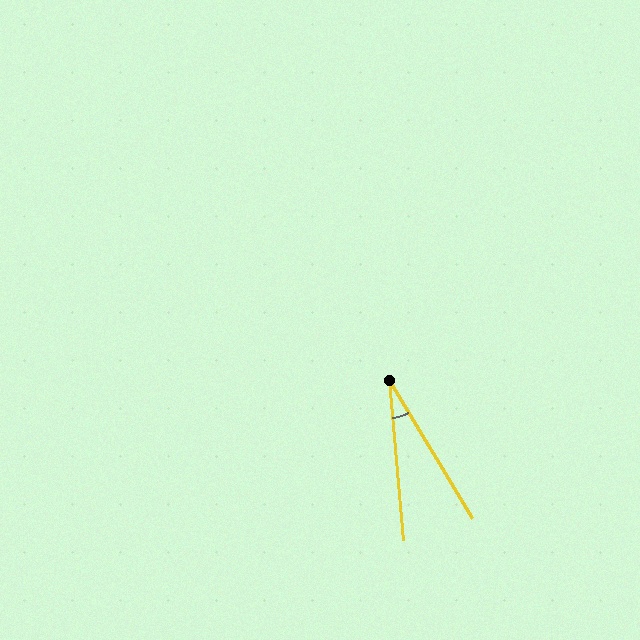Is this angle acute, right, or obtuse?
It is acute.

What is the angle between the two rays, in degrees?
Approximately 26 degrees.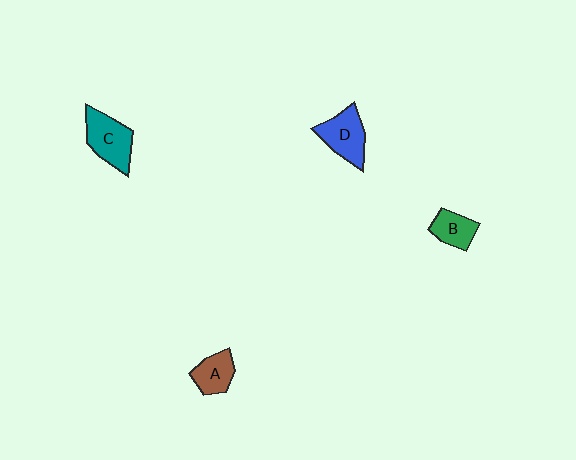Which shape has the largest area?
Shape C (teal).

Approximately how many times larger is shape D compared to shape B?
Approximately 1.4 times.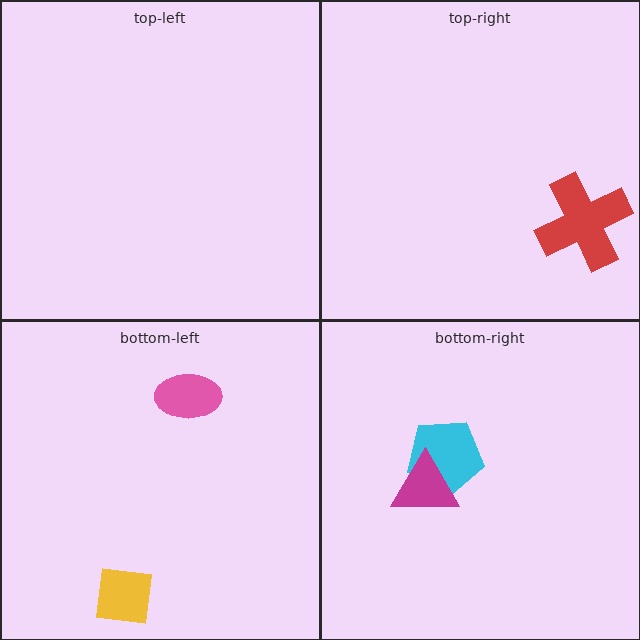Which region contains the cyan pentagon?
The bottom-right region.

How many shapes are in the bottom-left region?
2.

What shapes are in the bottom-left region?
The yellow square, the pink ellipse.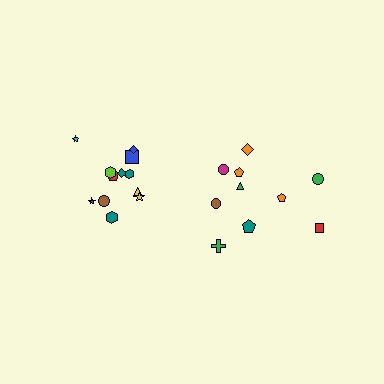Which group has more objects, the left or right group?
The left group.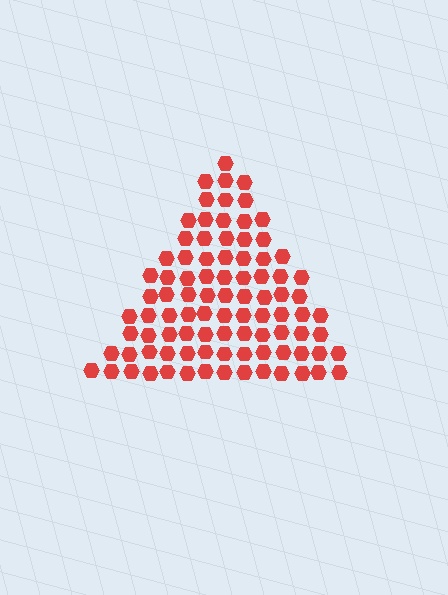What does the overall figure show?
The overall figure shows a triangle.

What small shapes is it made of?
It is made of small hexagons.